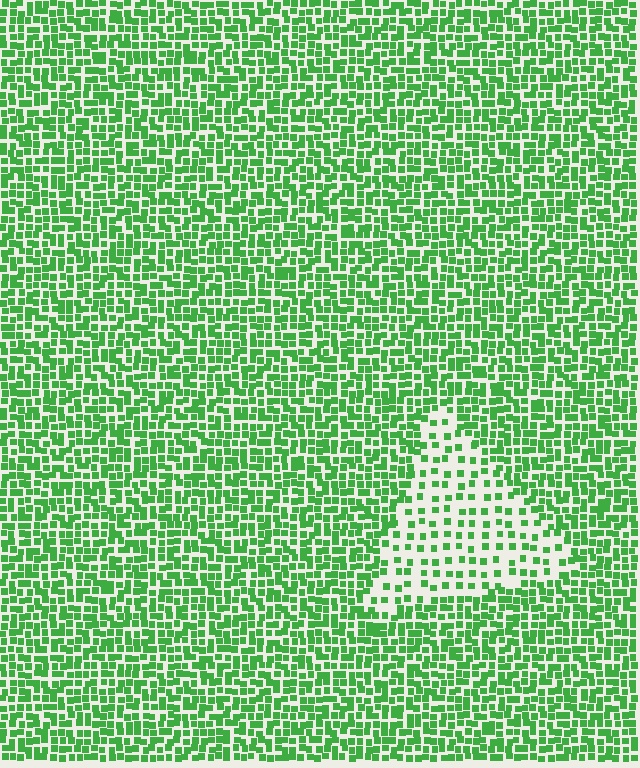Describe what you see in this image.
The image contains small green elements arranged at two different densities. A triangle-shaped region is visible where the elements are less densely packed than the surrounding area.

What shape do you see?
I see a triangle.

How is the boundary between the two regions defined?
The boundary is defined by a change in element density (approximately 2.3x ratio). All elements are the same color, size, and shape.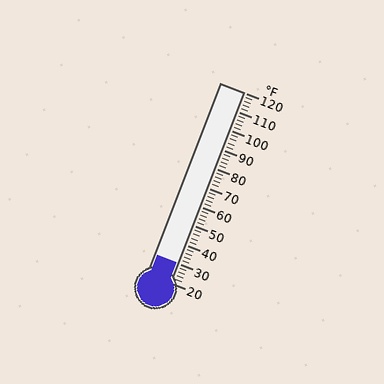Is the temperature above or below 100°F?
The temperature is below 100°F.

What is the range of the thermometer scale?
The thermometer scale ranges from 20°F to 120°F.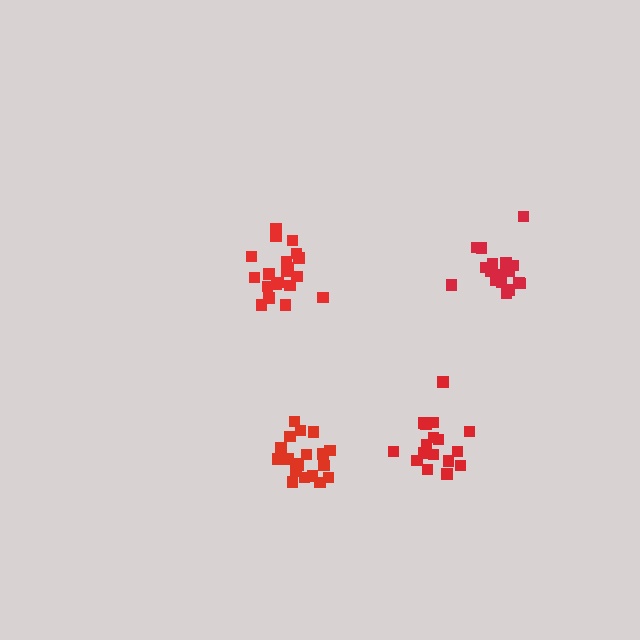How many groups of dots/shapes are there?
There are 4 groups.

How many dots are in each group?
Group 1: 18 dots, Group 2: 20 dots, Group 3: 20 dots, Group 4: 17 dots (75 total).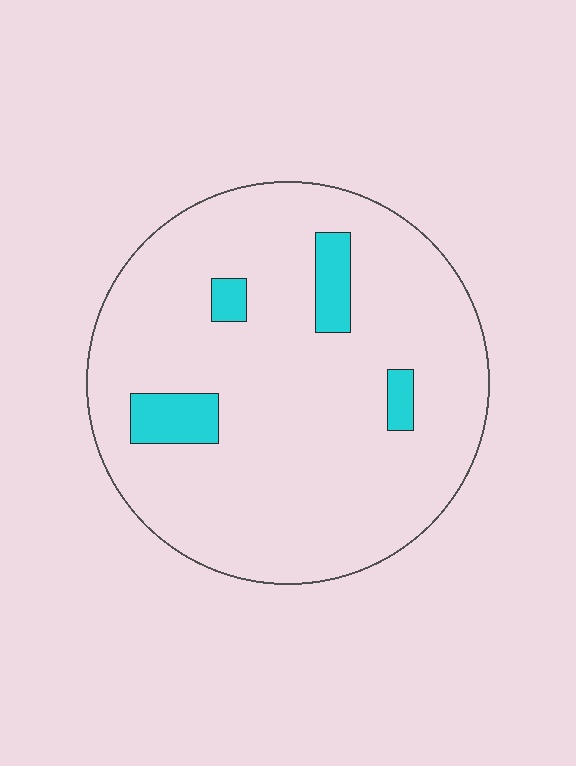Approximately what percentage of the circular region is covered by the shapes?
Approximately 10%.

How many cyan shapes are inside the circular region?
4.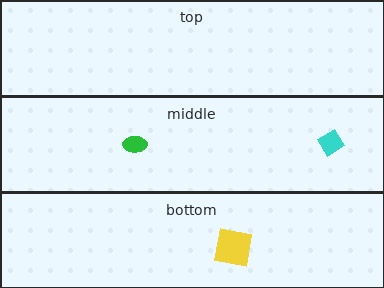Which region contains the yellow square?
The bottom region.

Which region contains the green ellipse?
The middle region.